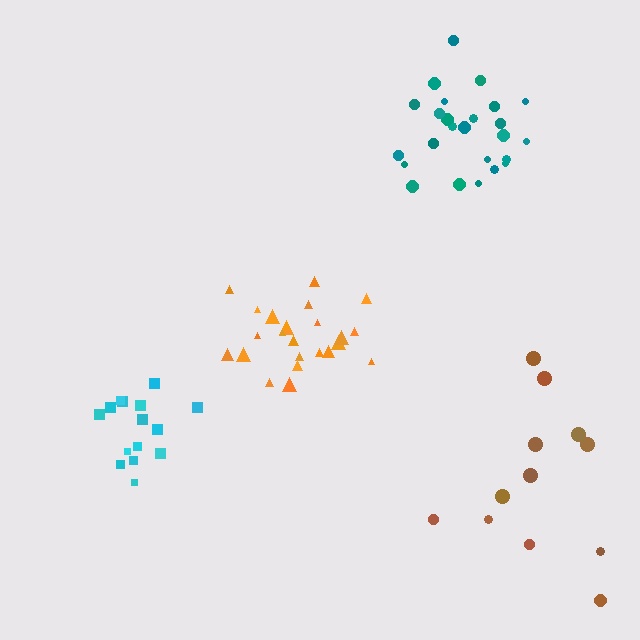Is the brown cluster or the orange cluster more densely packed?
Orange.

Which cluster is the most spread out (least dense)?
Brown.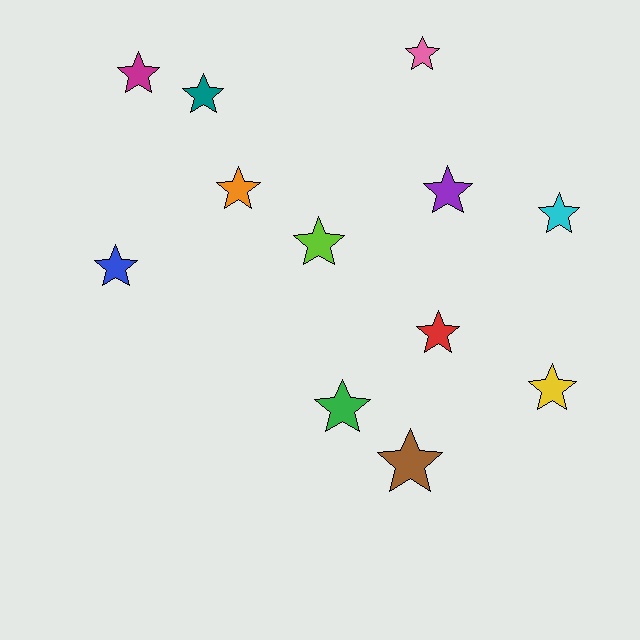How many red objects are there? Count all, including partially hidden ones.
There is 1 red object.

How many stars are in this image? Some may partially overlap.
There are 12 stars.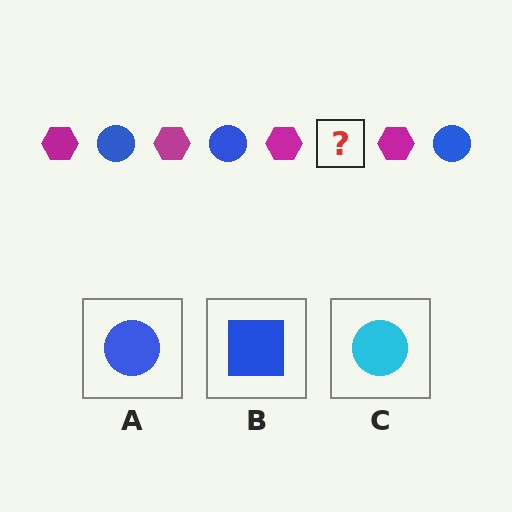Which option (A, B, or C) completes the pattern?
A.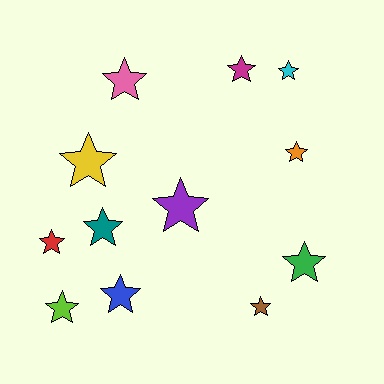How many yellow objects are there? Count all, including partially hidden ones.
There is 1 yellow object.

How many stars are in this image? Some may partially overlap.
There are 12 stars.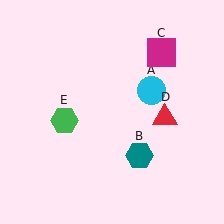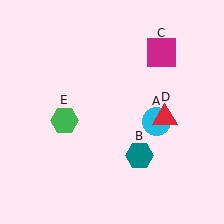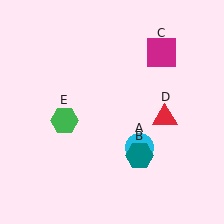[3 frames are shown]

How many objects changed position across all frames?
1 object changed position: cyan circle (object A).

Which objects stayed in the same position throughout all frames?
Teal hexagon (object B) and magenta square (object C) and red triangle (object D) and green hexagon (object E) remained stationary.